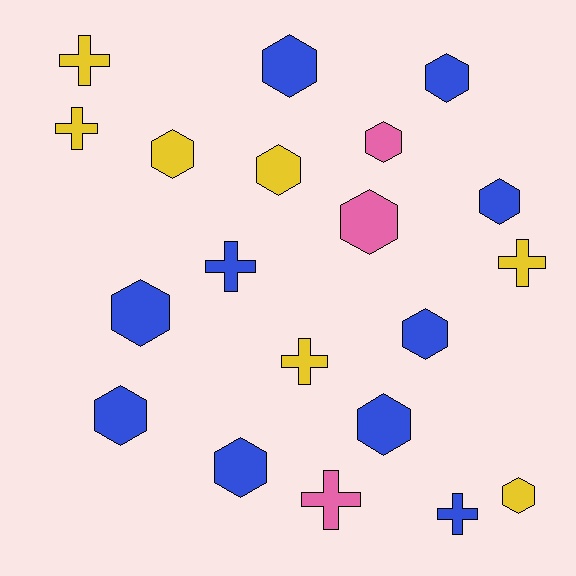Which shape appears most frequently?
Hexagon, with 13 objects.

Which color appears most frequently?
Blue, with 10 objects.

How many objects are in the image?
There are 20 objects.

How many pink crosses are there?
There is 1 pink cross.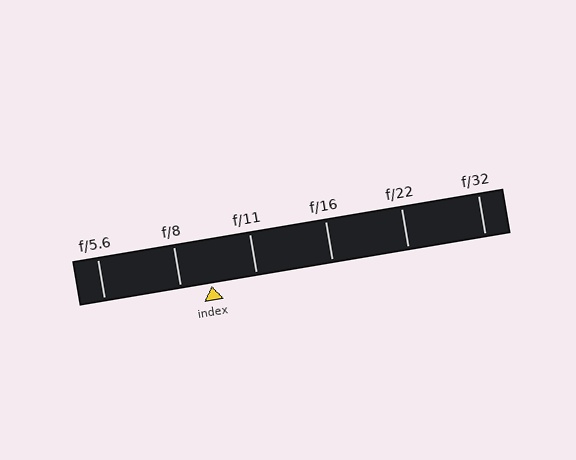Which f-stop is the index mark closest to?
The index mark is closest to f/8.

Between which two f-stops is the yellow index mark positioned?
The index mark is between f/8 and f/11.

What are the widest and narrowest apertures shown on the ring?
The widest aperture shown is f/5.6 and the narrowest is f/32.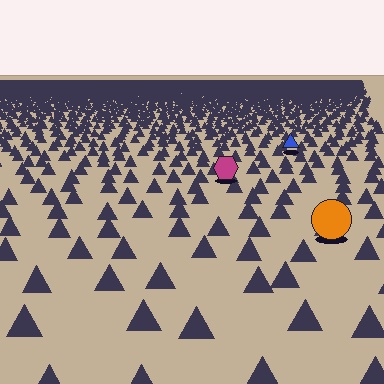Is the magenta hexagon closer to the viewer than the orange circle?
No. The orange circle is closer — you can tell from the texture gradient: the ground texture is coarser near it.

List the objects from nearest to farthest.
From nearest to farthest: the orange circle, the magenta hexagon, the blue triangle.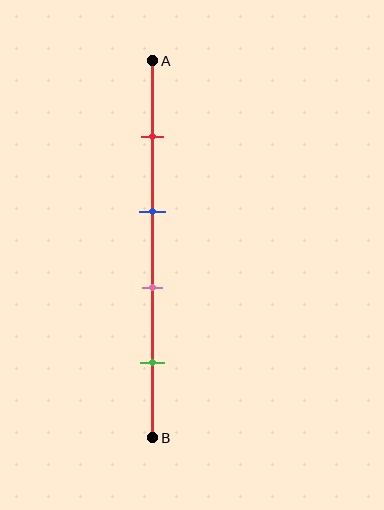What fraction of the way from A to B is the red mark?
The red mark is approximately 20% (0.2) of the way from A to B.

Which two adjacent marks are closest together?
The blue and pink marks are the closest adjacent pair.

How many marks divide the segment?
There are 4 marks dividing the segment.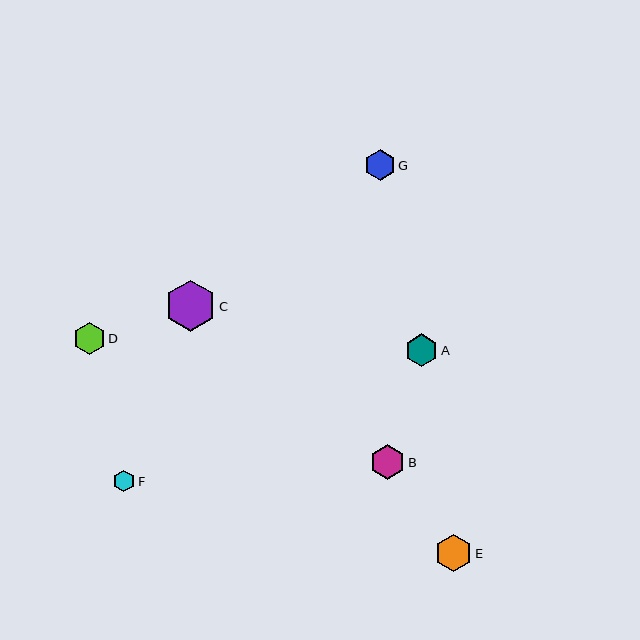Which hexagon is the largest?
Hexagon C is the largest with a size of approximately 51 pixels.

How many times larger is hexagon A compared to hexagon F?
Hexagon A is approximately 1.5 times the size of hexagon F.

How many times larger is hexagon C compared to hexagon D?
Hexagon C is approximately 1.6 times the size of hexagon D.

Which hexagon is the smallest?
Hexagon F is the smallest with a size of approximately 22 pixels.